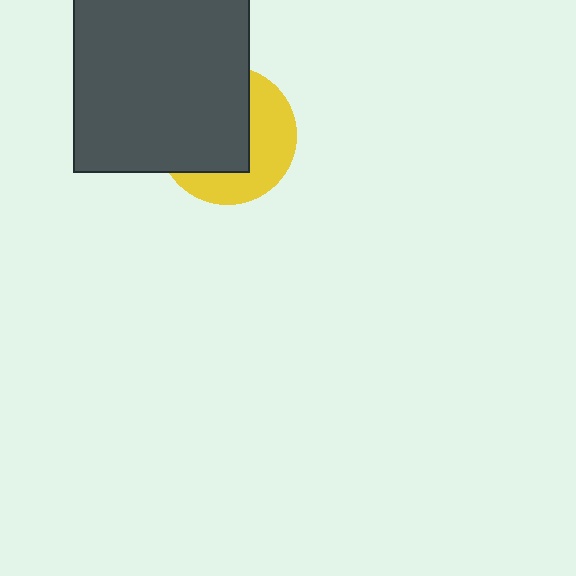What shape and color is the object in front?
The object in front is a dark gray square.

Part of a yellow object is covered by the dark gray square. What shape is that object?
It is a circle.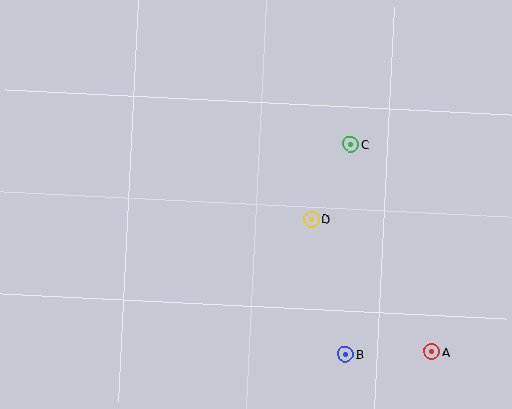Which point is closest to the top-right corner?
Point C is closest to the top-right corner.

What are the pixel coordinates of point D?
Point D is at (311, 219).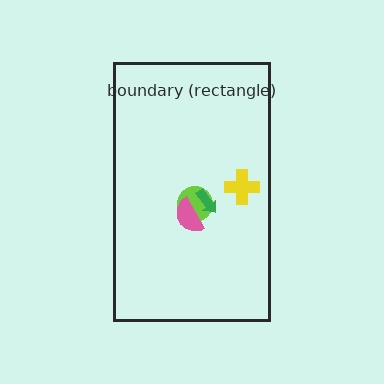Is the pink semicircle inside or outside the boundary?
Inside.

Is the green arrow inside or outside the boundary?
Inside.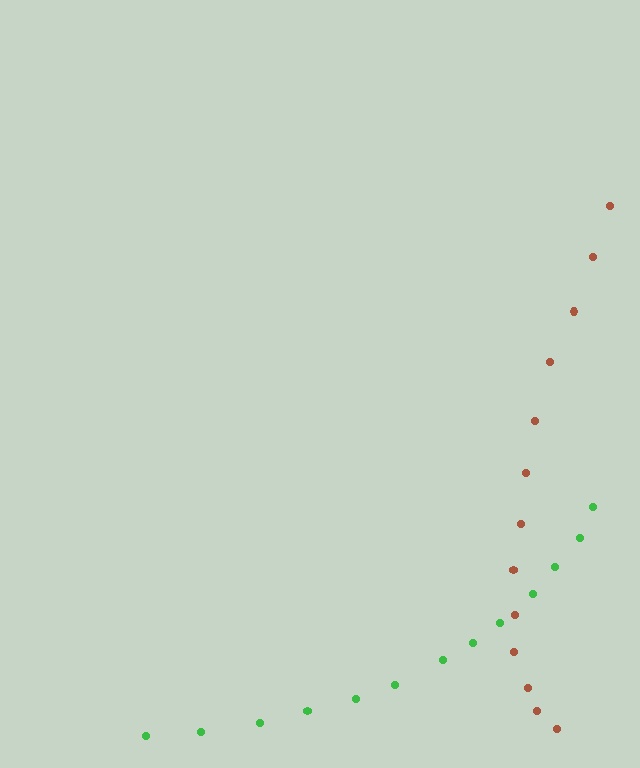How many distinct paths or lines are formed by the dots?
There are 2 distinct paths.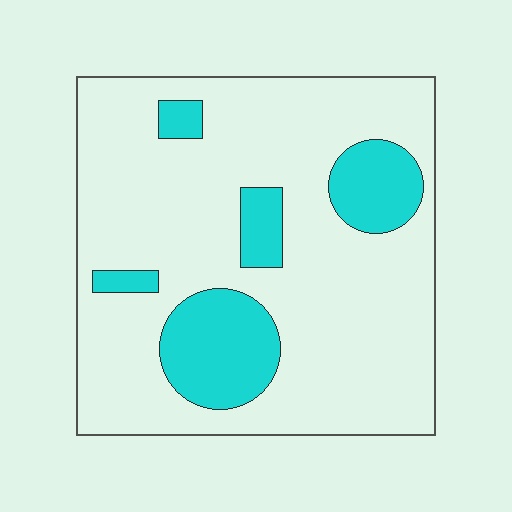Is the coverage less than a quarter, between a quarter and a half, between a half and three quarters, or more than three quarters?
Less than a quarter.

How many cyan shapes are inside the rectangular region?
5.